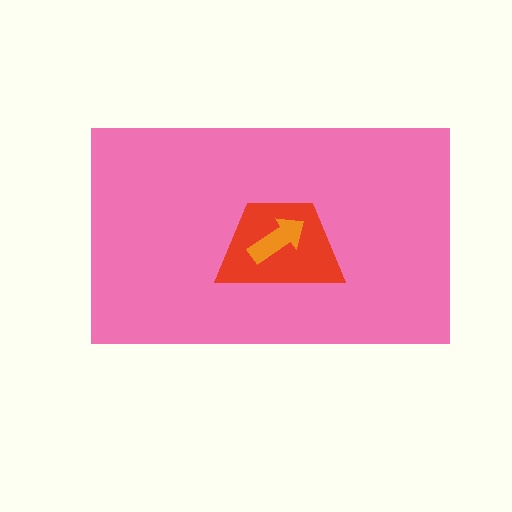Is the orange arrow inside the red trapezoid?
Yes.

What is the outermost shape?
The pink rectangle.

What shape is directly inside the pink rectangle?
The red trapezoid.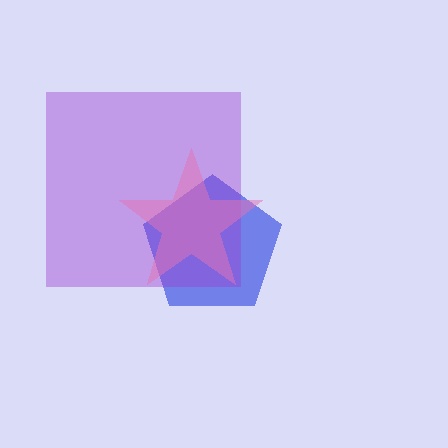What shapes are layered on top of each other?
The layered shapes are: a blue pentagon, a purple square, a pink star.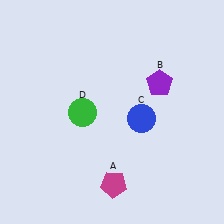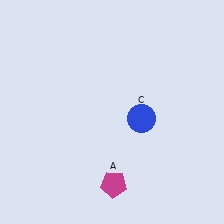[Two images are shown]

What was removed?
The purple pentagon (B), the green circle (D) were removed in Image 2.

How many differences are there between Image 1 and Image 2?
There are 2 differences between the two images.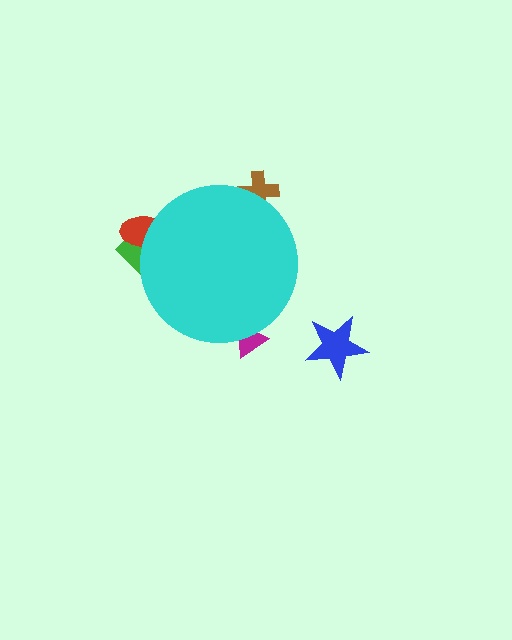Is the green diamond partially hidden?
Yes, the green diamond is partially hidden behind the cyan circle.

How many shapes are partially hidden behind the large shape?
4 shapes are partially hidden.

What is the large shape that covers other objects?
A cyan circle.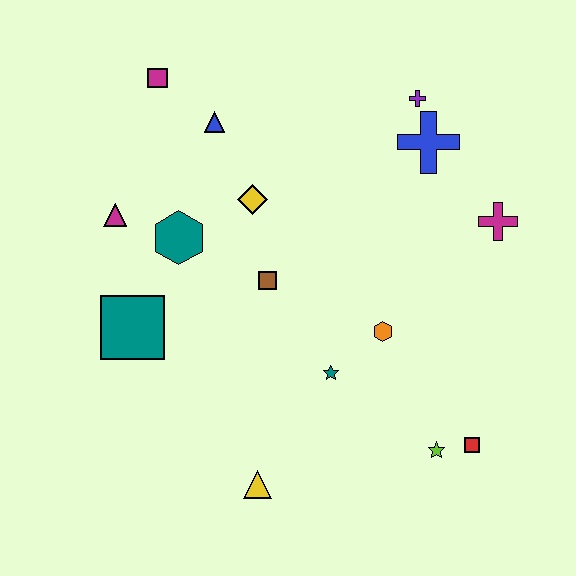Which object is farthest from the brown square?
The red square is farthest from the brown square.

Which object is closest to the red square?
The lime star is closest to the red square.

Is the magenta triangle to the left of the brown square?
Yes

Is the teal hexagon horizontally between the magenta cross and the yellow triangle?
No